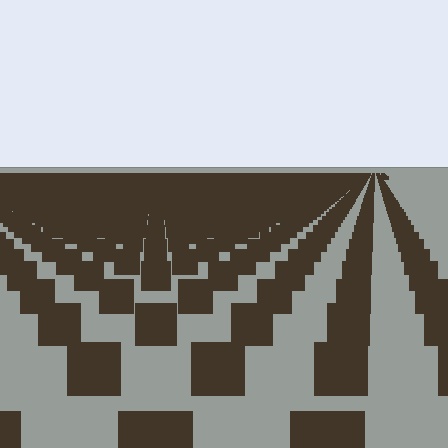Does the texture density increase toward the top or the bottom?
Density increases toward the top.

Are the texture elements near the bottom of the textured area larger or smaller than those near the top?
Larger. Near the bottom, elements are closer to the viewer and appear at a bigger on-screen size.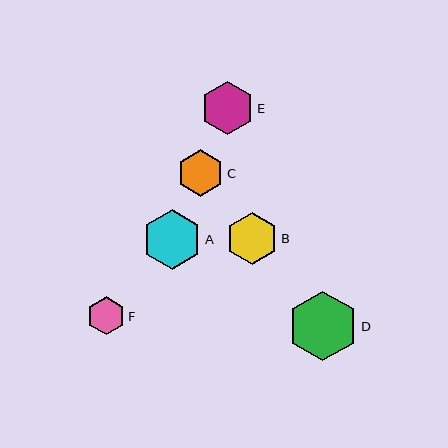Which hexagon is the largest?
Hexagon D is the largest with a size of approximately 70 pixels.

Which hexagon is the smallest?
Hexagon F is the smallest with a size of approximately 38 pixels.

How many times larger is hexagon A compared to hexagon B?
Hexagon A is approximately 1.2 times the size of hexagon B.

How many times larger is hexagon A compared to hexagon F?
Hexagon A is approximately 1.6 times the size of hexagon F.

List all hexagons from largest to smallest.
From largest to smallest: D, A, E, B, C, F.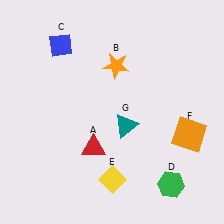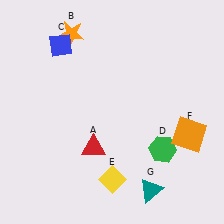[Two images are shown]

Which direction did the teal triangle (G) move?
The teal triangle (G) moved down.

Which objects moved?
The objects that moved are: the orange star (B), the green hexagon (D), the teal triangle (G).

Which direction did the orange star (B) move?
The orange star (B) moved left.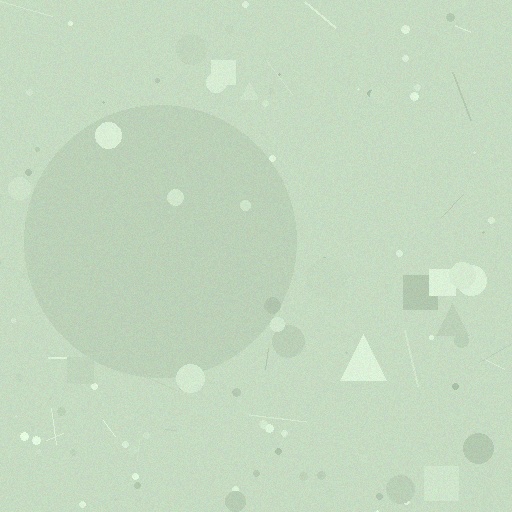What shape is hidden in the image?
A circle is hidden in the image.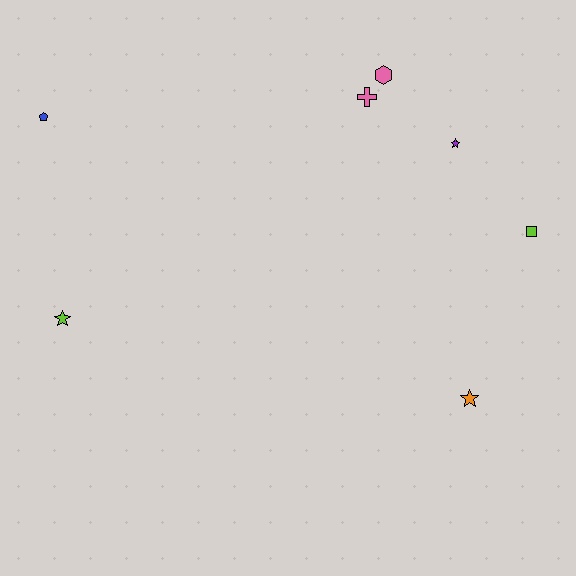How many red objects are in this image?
There are no red objects.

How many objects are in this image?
There are 7 objects.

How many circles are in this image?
There are no circles.